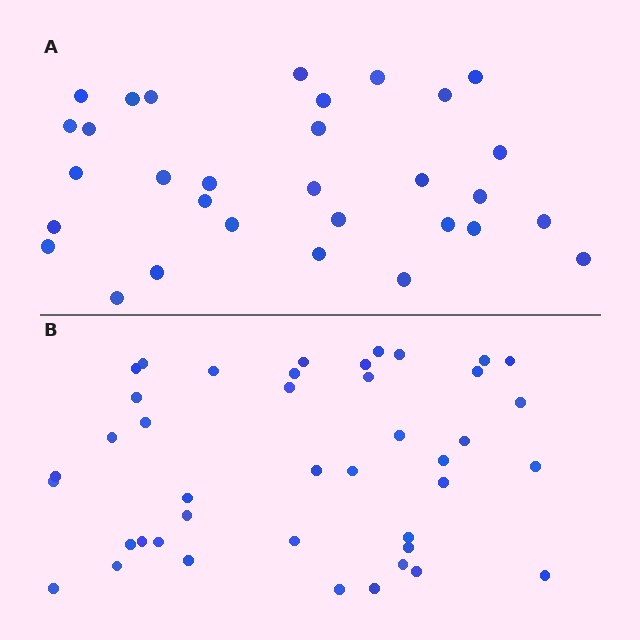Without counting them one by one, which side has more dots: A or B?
Region B (the bottom region) has more dots.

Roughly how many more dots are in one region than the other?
Region B has roughly 12 or so more dots than region A.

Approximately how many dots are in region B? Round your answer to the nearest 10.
About 40 dots. (The exact count is 42, which rounds to 40.)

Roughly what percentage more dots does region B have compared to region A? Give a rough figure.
About 35% more.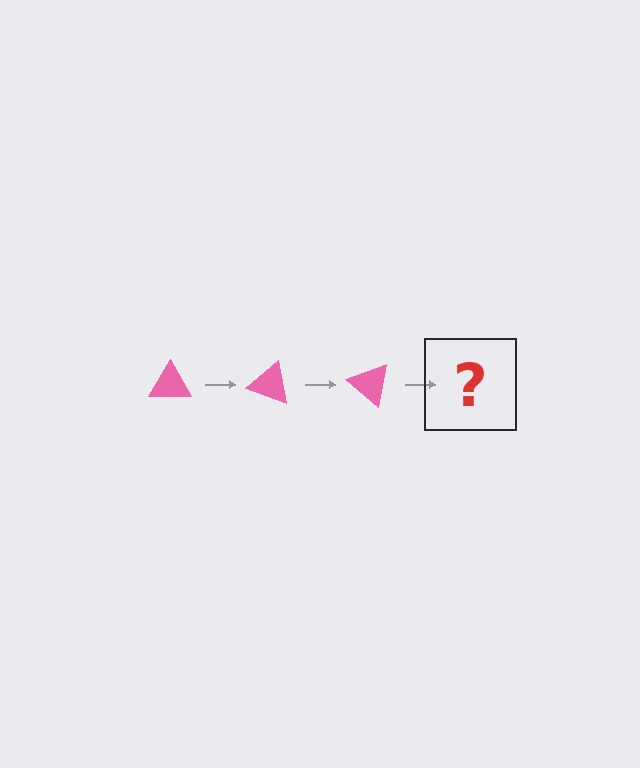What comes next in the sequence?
The next element should be a pink triangle rotated 60 degrees.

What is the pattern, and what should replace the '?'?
The pattern is that the triangle rotates 20 degrees each step. The '?' should be a pink triangle rotated 60 degrees.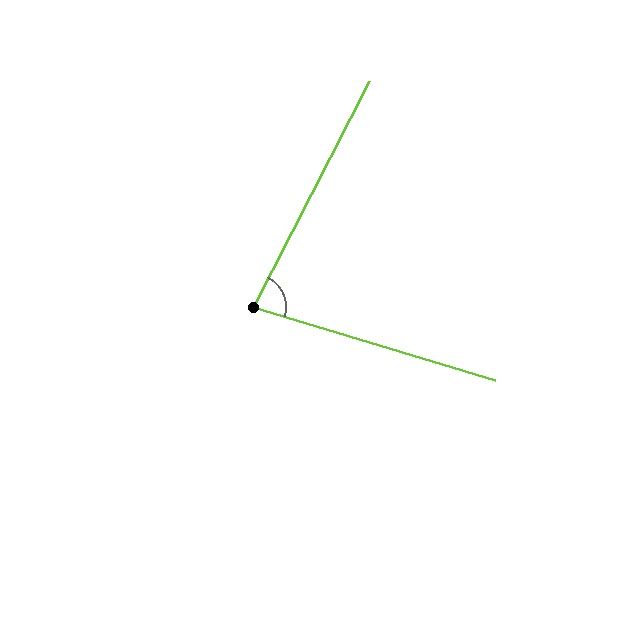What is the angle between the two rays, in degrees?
Approximately 80 degrees.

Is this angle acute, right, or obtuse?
It is acute.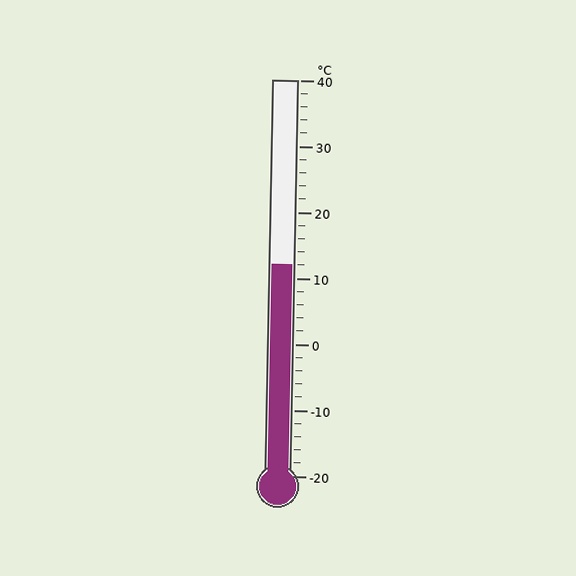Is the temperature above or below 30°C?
The temperature is below 30°C.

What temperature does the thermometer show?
The thermometer shows approximately 12°C.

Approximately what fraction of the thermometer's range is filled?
The thermometer is filled to approximately 55% of its range.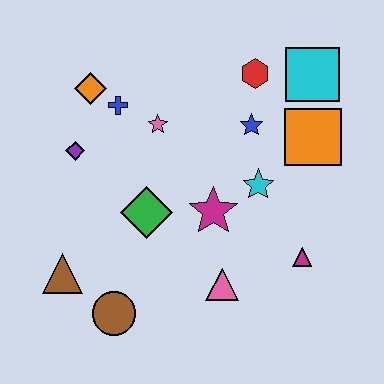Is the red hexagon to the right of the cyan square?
No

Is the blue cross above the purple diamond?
Yes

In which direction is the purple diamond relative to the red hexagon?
The purple diamond is to the left of the red hexagon.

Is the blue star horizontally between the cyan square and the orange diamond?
Yes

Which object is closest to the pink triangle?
The magenta star is closest to the pink triangle.